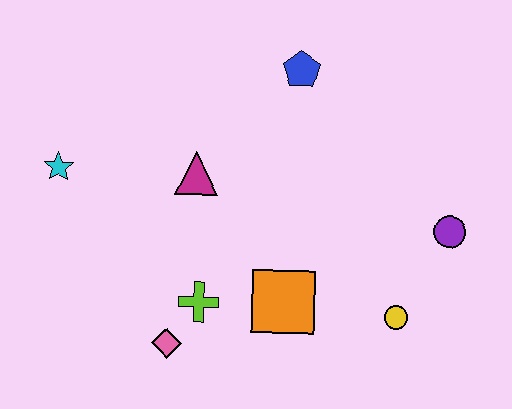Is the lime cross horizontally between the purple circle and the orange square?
No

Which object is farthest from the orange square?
The cyan star is farthest from the orange square.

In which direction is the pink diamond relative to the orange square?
The pink diamond is to the left of the orange square.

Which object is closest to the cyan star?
The magenta triangle is closest to the cyan star.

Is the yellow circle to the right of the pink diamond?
Yes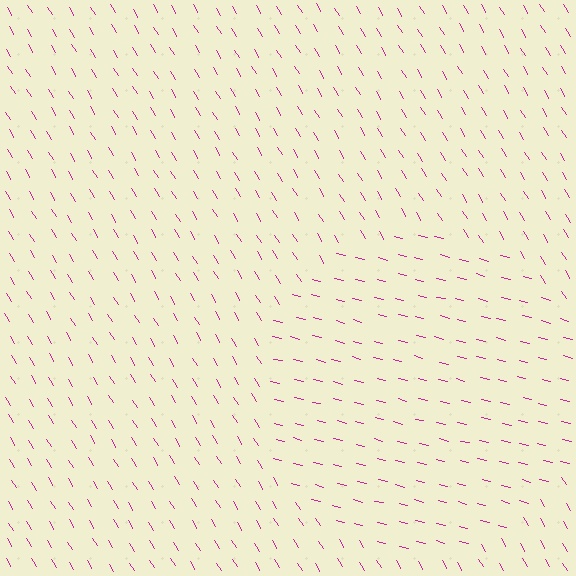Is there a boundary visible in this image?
Yes, there is a texture boundary formed by a change in line orientation.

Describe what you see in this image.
The image is filled with small magenta line segments. A circle region in the image has lines oriented differently from the surrounding lines, creating a visible texture boundary.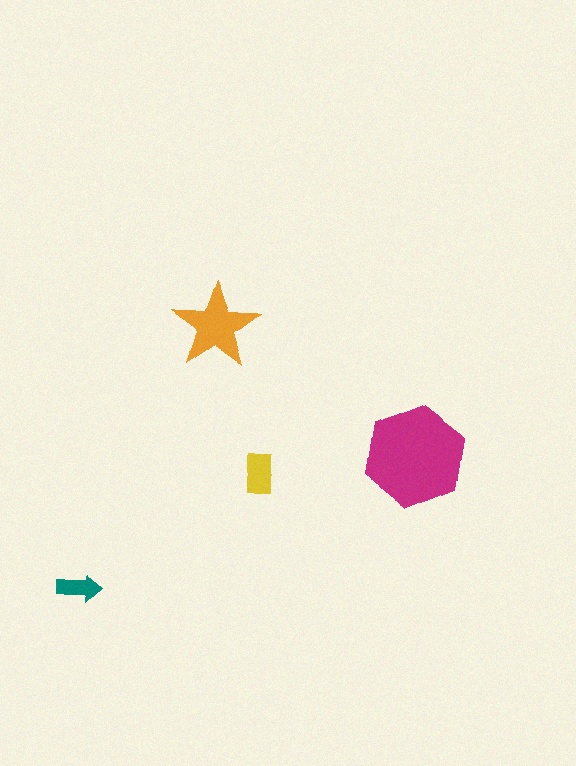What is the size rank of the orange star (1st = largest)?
2nd.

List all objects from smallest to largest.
The teal arrow, the yellow rectangle, the orange star, the magenta hexagon.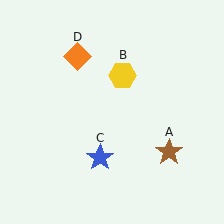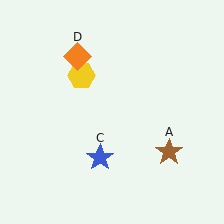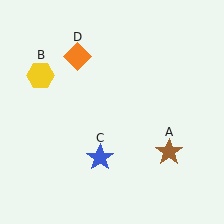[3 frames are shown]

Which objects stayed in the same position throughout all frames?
Brown star (object A) and blue star (object C) and orange diamond (object D) remained stationary.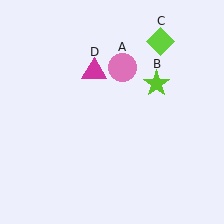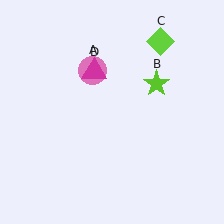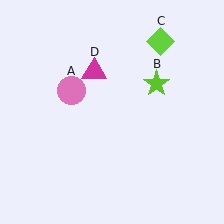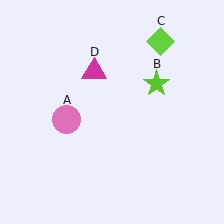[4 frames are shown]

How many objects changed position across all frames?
1 object changed position: pink circle (object A).